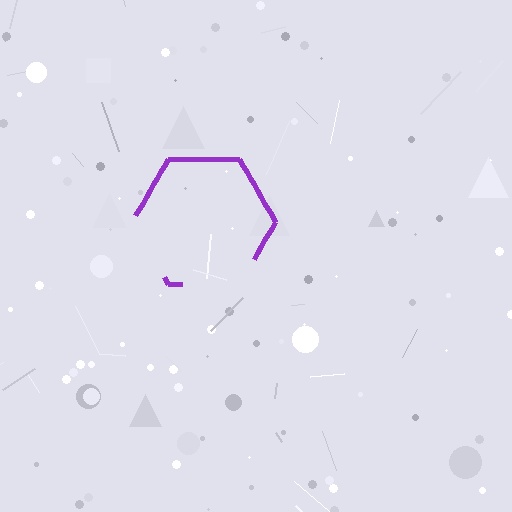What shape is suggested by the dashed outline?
The dashed outline suggests a hexagon.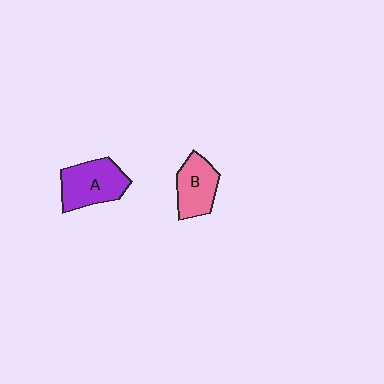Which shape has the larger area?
Shape A (purple).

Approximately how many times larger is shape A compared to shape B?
Approximately 1.2 times.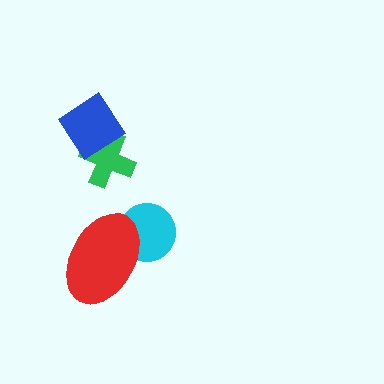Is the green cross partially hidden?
Yes, it is partially covered by another shape.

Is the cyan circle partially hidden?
Yes, it is partially covered by another shape.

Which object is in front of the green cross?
The blue diamond is in front of the green cross.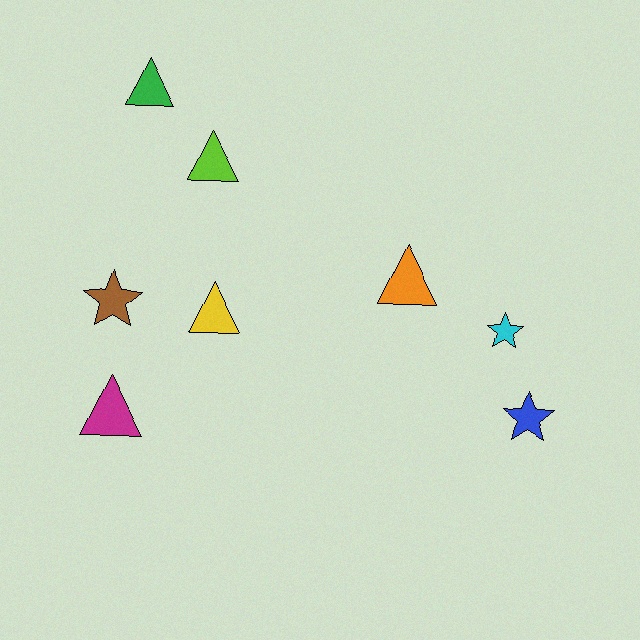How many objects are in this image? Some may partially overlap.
There are 8 objects.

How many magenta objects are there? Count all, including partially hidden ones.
There is 1 magenta object.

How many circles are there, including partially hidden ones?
There are no circles.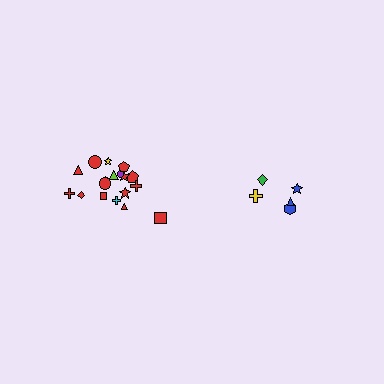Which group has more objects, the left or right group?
The left group.